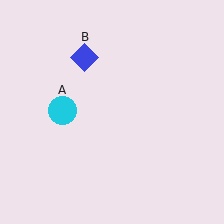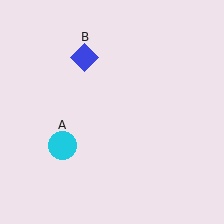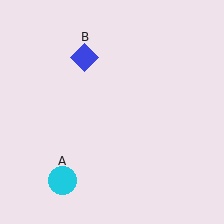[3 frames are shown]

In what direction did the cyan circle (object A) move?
The cyan circle (object A) moved down.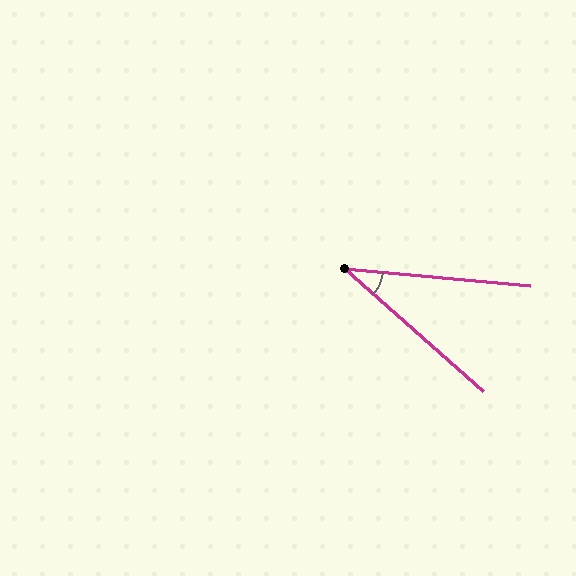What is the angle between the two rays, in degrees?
Approximately 37 degrees.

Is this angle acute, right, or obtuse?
It is acute.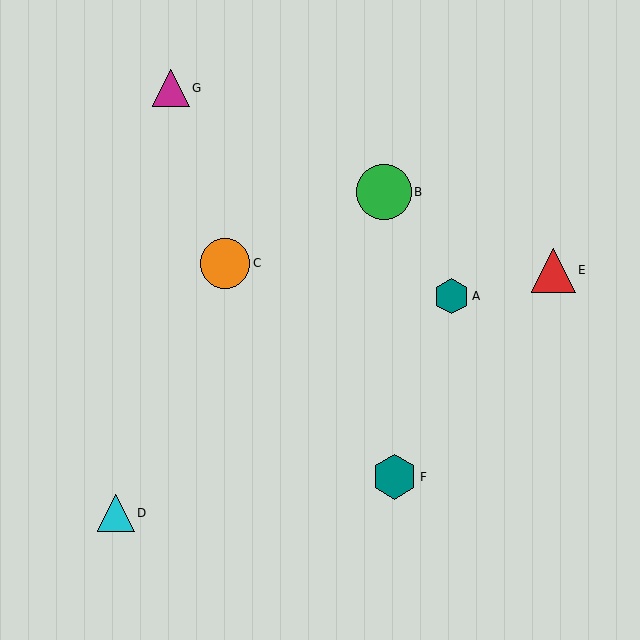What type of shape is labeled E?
Shape E is a red triangle.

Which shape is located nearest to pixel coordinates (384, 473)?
The teal hexagon (labeled F) at (394, 477) is nearest to that location.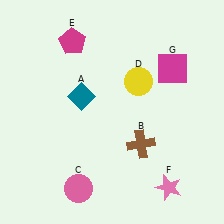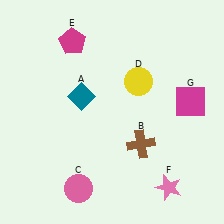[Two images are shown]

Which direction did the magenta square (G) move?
The magenta square (G) moved down.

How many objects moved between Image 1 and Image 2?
1 object moved between the two images.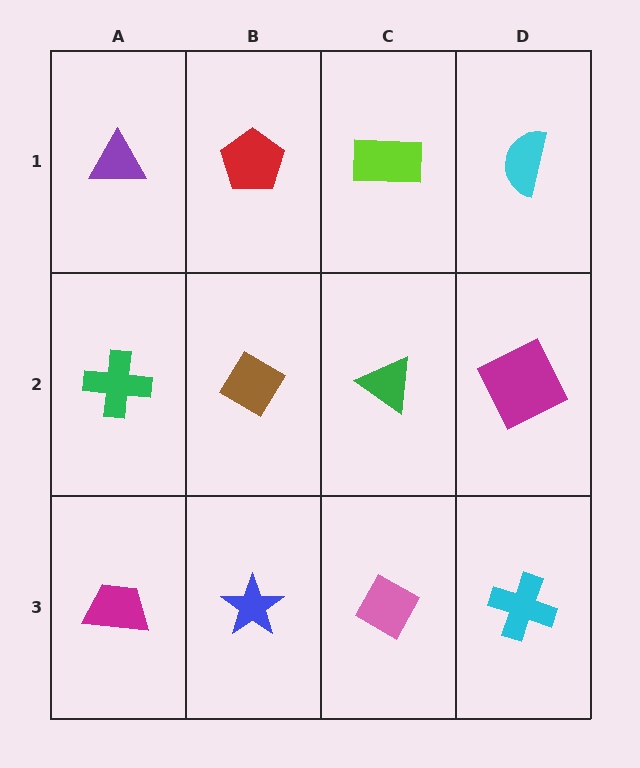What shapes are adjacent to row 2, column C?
A lime rectangle (row 1, column C), a pink diamond (row 3, column C), a brown diamond (row 2, column B), a magenta square (row 2, column D).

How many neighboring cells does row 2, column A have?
3.